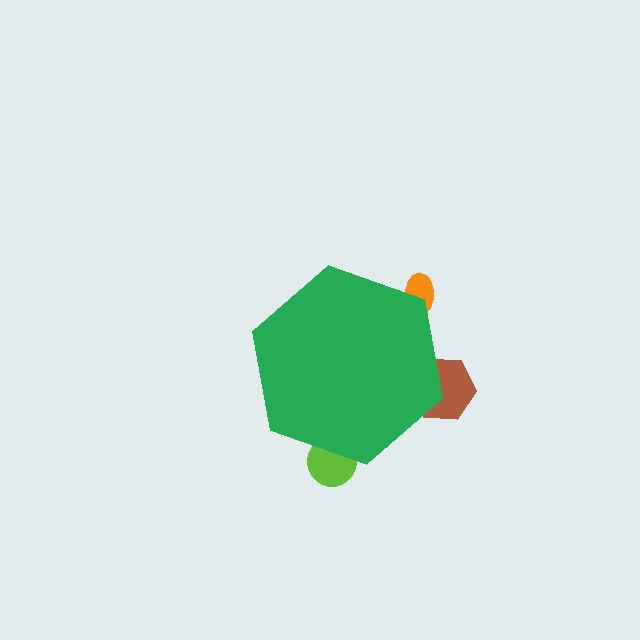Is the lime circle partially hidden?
Yes, the lime circle is partially hidden behind the green hexagon.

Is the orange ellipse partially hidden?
Yes, the orange ellipse is partially hidden behind the green hexagon.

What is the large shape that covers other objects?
A green hexagon.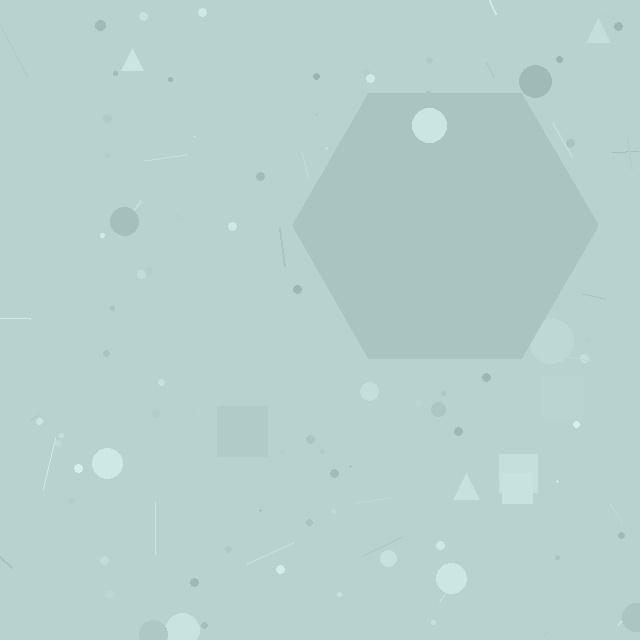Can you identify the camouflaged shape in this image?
The camouflaged shape is a hexagon.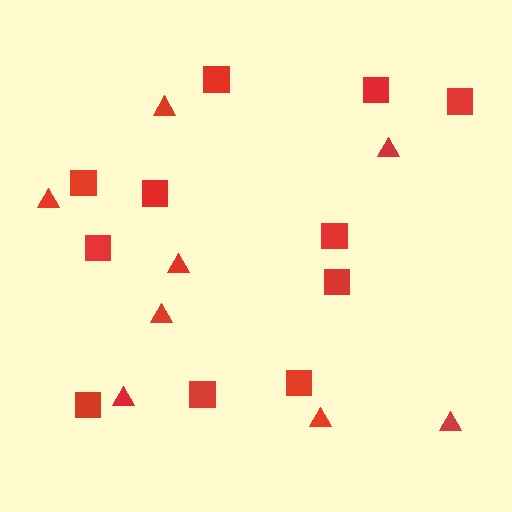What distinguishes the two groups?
There are 2 groups: one group of triangles (8) and one group of squares (11).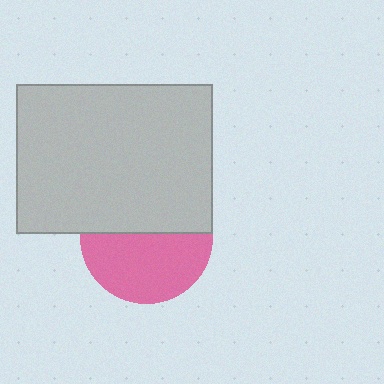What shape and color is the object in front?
The object in front is a light gray rectangle.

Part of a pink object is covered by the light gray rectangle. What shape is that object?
It is a circle.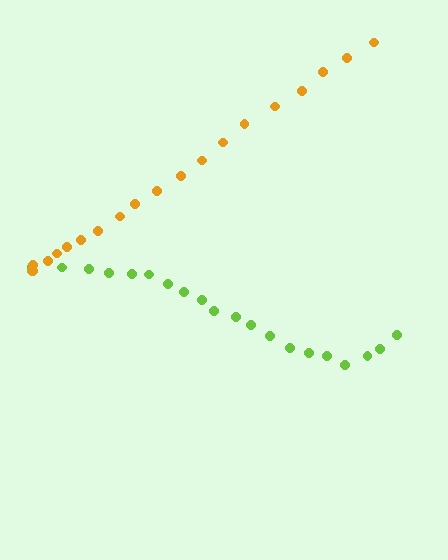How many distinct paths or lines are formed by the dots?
There are 2 distinct paths.